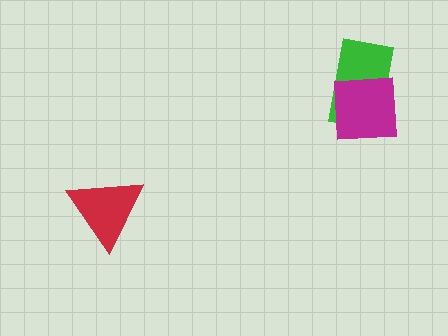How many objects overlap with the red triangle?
0 objects overlap with the red triangle.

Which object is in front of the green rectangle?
The magenta square is in front of the green rectangle.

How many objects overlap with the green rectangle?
1 object overlaps with the green rectangle.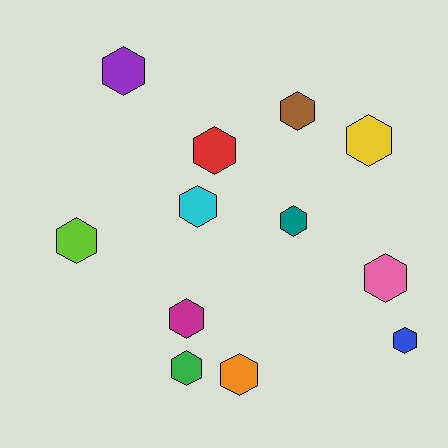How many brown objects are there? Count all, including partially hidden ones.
There is 1 brown object.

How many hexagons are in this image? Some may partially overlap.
There are 12 hexagons.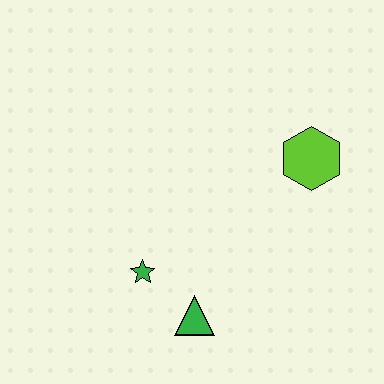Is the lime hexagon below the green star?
No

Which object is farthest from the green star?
The lime hexagon is farthest from the green star.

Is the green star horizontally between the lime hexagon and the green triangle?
No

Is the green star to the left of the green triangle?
Yes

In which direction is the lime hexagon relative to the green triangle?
The lime hexagon is above the green triangle.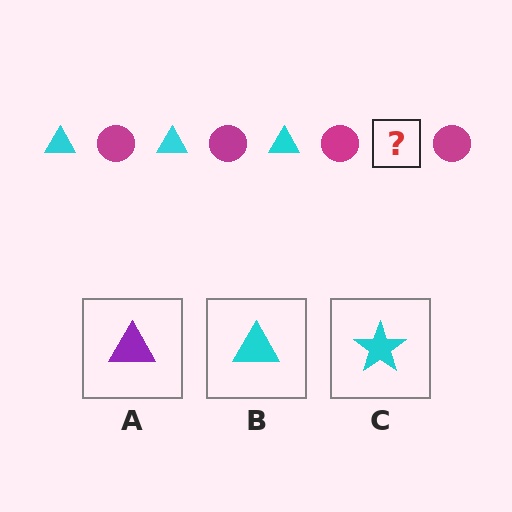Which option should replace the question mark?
Option B.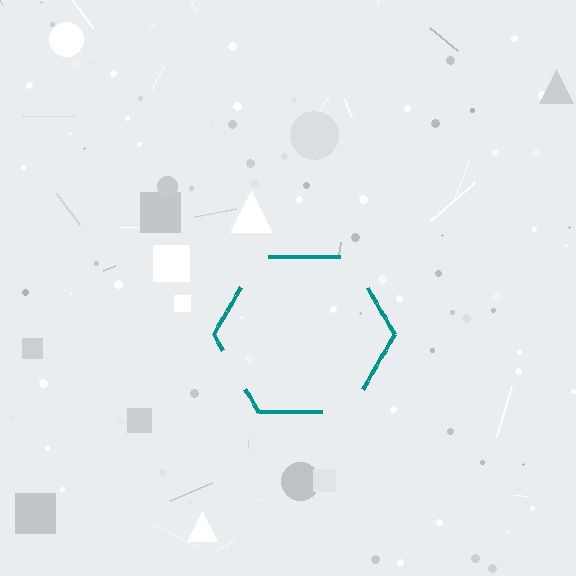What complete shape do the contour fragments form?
The contour fragments form a hexagon.